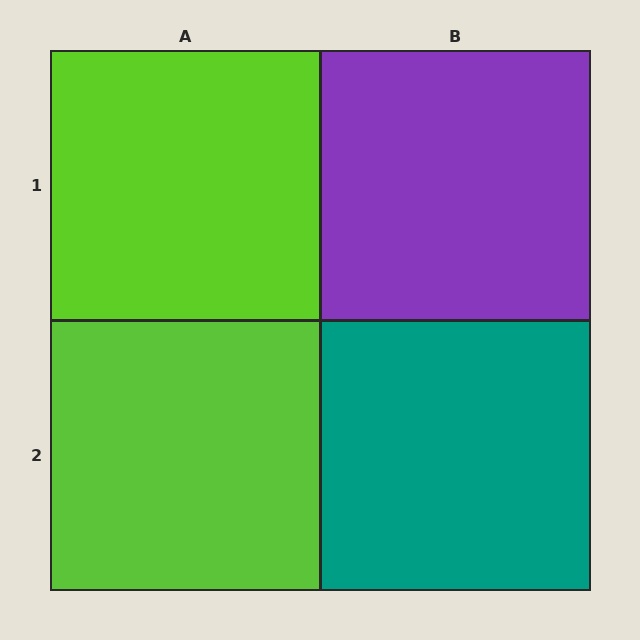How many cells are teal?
1 cell is teal.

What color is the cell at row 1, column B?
Purple.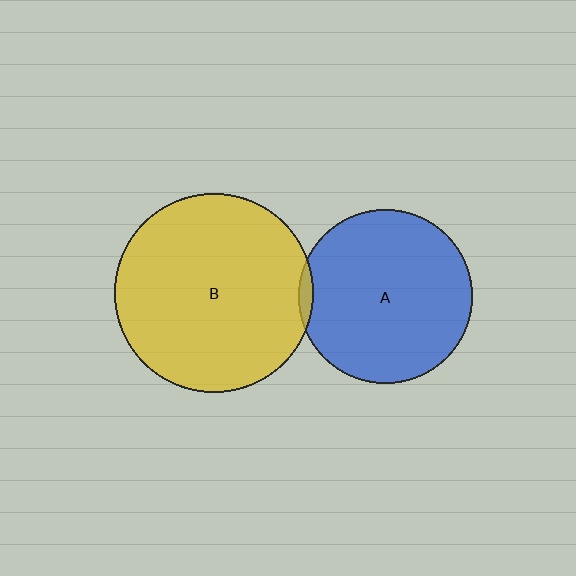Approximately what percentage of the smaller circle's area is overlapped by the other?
Approximately 5%.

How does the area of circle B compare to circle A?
Approximately 1.3 times.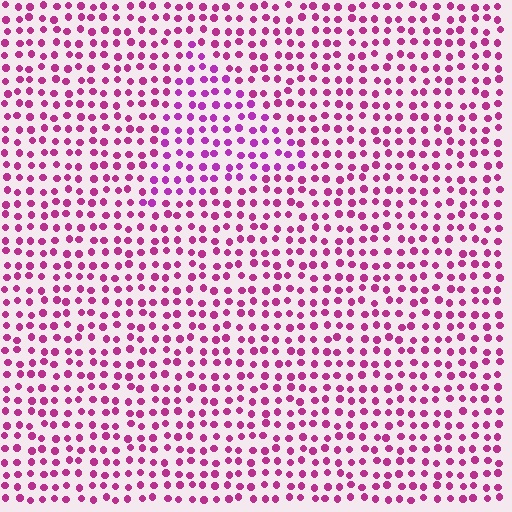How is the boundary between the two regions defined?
The boundary is defined purely by a slight shift in hue (about 20 degrees). Spacing, size, and orientation are identical on both sides.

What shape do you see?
I see a triangle.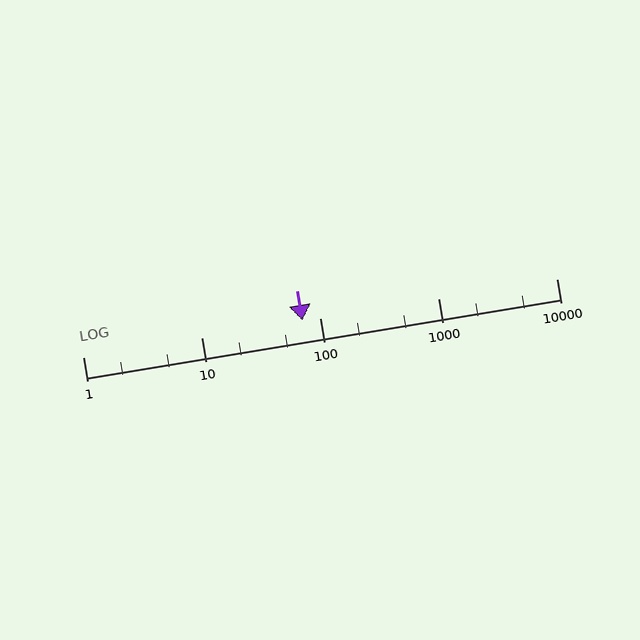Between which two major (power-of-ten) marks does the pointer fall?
The pointer is between 10 and 100.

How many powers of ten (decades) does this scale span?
The scale spans 4 decades, from 1 to 10000.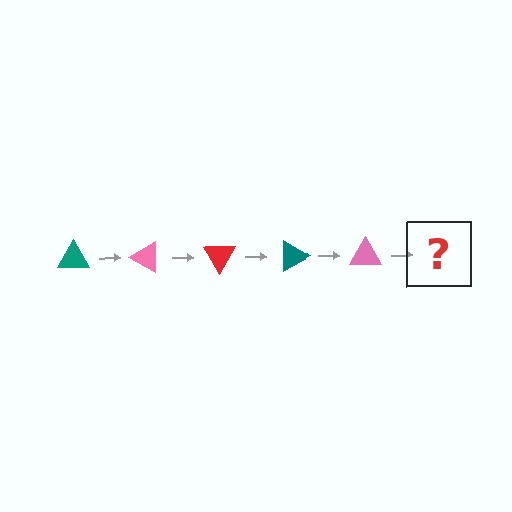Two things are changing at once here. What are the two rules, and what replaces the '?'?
The two rules are that it rotates 30 degrees each step and the color cycles through teal, pink, and red. The '?' should be a red triangle, rotated 150 degrees from the start.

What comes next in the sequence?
The next element should be a red triangle, rotated 150 degrees from the start.